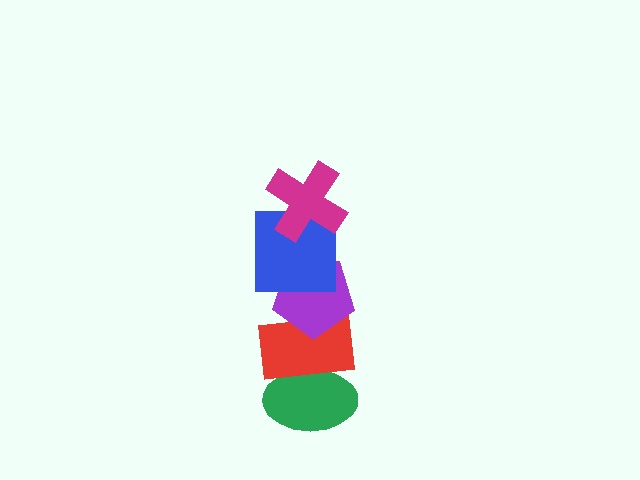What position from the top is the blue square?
The blue square is 2nd from the top.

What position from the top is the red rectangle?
The red rectangle is 4th from the top.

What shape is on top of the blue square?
The magenta cross is on top of the blue square.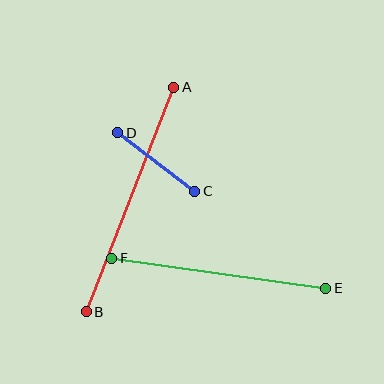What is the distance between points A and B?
The distance is approximately 241 pixels.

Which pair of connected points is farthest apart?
Points A and B are farthest apart.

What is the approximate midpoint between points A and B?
The midpoint is at approximately (130, 200) pixels.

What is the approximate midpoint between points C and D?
The midpoint is at approximately (156, 162) pixels.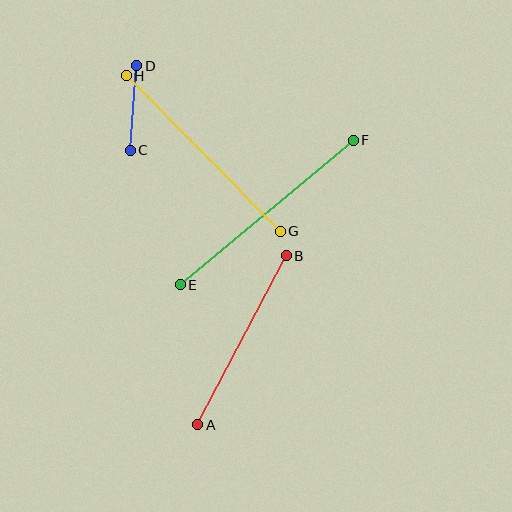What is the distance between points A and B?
The distance is approximately 191 pixels.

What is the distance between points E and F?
The distance is approximately 226 pixels.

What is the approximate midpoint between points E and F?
The midpoint is at approximately (267, 212) pixels.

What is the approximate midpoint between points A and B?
The midpoint is at approximately (242, 340) pixels.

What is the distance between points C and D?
The distance is approximately 85 pixels.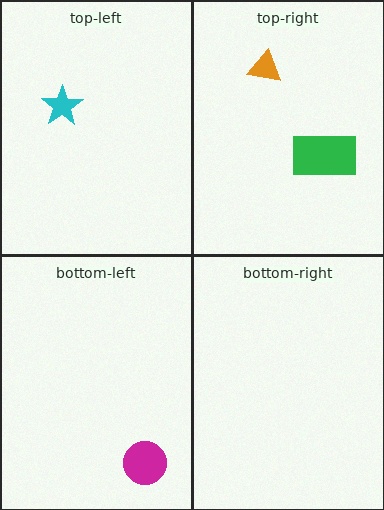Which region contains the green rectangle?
The top-right region.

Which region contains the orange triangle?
The top-right region.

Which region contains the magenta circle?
The bottom-left region.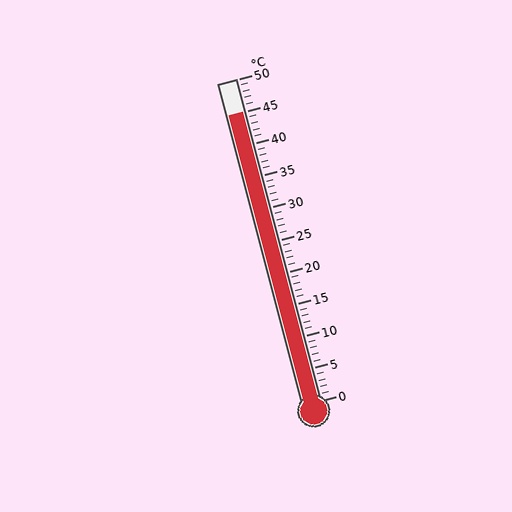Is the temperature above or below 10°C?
The temperature is above 10°C.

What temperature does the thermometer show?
The thermometer shows approximately 45°C.